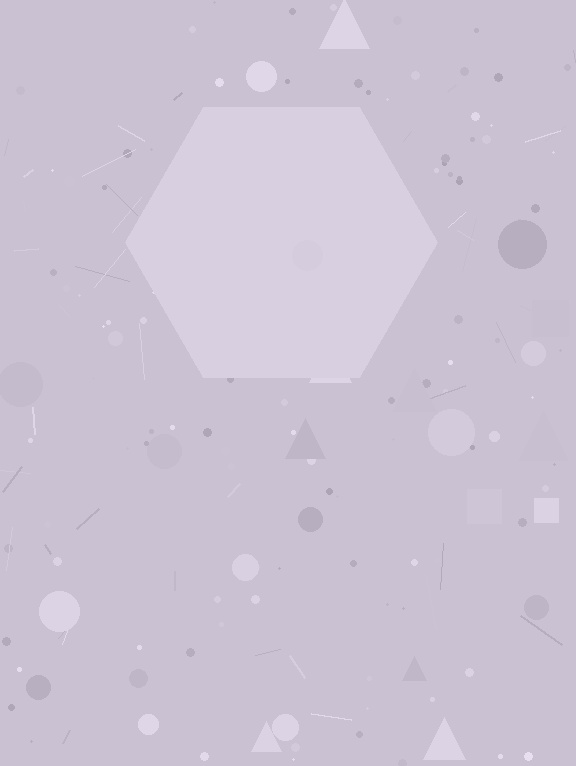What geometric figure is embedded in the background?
A hexagon is embedded in the background.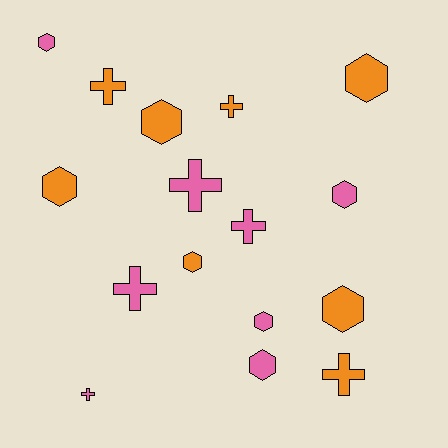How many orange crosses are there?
There are 3 orange crosses.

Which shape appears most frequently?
Hexagon, with 9 objects.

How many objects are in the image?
There are 16 objects.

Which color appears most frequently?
Orange, with 8 objects.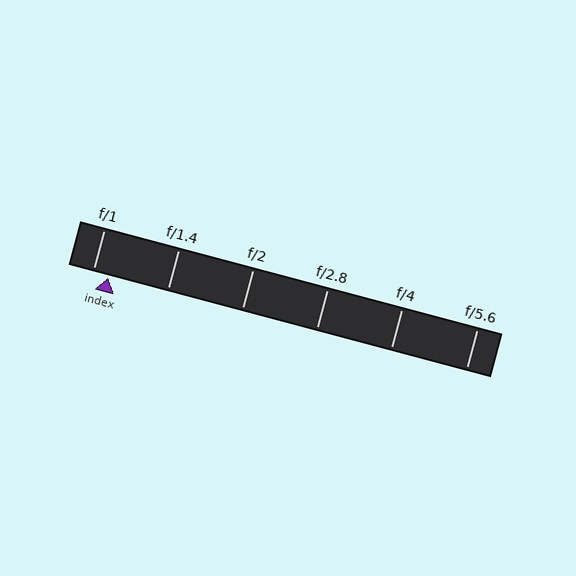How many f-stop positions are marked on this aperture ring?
There are 6 f-stop positions marked.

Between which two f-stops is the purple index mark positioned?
The index mark is between f/1 and f/1.4.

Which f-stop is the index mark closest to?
The index mark is closest to f/1.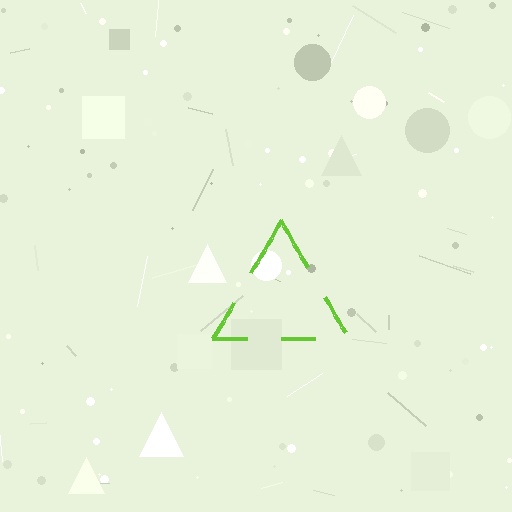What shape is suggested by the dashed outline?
The dashed outline suggests a triangle.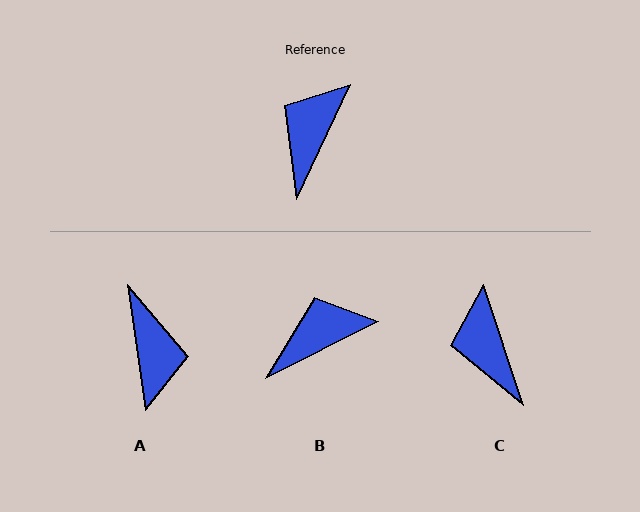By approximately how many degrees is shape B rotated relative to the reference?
Approximately 38 degrees clockwise.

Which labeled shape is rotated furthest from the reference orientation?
A, about 147 degrees away.